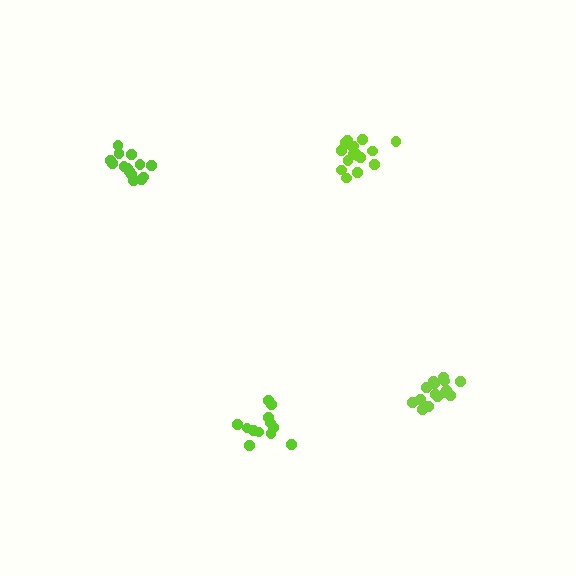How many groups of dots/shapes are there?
There are 4 groups.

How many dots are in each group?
Group 1: 12 dots, Group 2: 14 dots, Group 3: 15 dots, Group 4: 17 dots (58 total).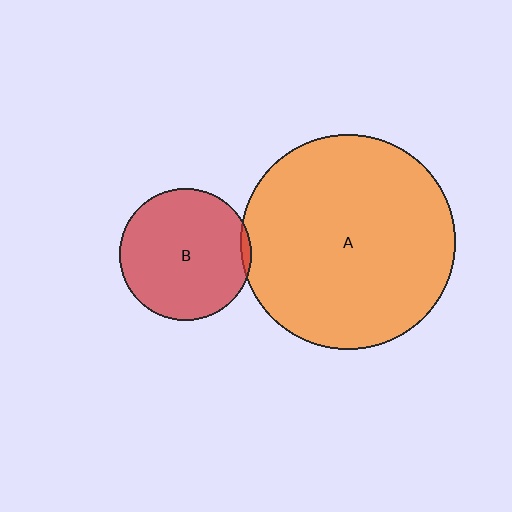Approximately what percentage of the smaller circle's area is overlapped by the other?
Approximately 5%.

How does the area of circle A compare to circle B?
Approximately 2.7 times.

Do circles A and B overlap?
Yes.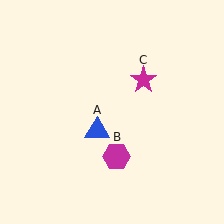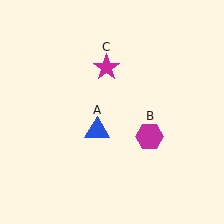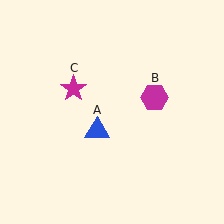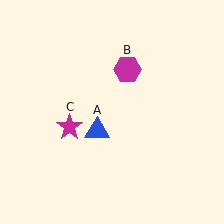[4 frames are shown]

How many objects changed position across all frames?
2 objects changed position: magenta hexagon (object B), magenta star (object C).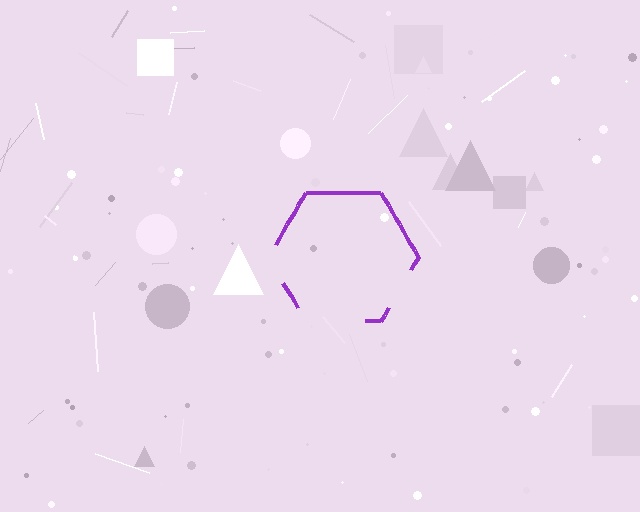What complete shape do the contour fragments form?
The contour fragments form a hexagon.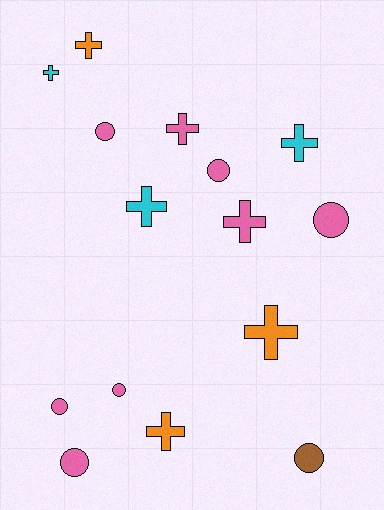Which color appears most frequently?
Pink, with 8 objects.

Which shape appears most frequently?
Cross, with 8 objects.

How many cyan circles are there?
There are no cyan circles.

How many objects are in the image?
There are 15 objects.